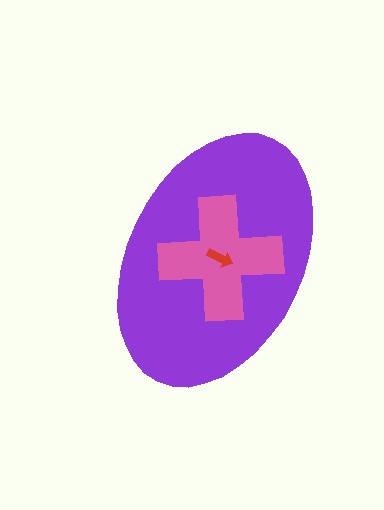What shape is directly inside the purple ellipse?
The pink cross.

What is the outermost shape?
The purple ellipse.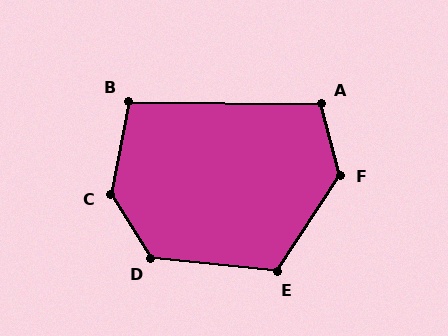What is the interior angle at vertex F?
Approximately 132 degrees (obtuse).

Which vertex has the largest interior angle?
C, at approximately 137 degrees.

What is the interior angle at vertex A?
Approximately 106 degrees (obtuse).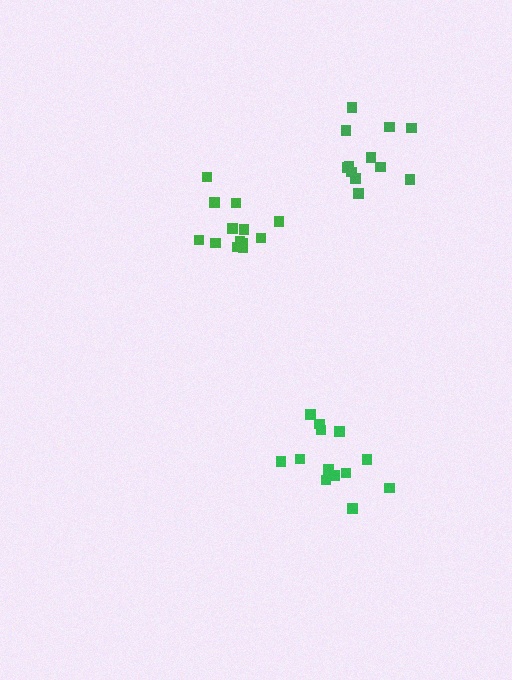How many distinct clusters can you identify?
There are 3 distinct clusters.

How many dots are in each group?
Group 1: 12 dots, Group 2: 13 dots, Group 3: 13 dots (38 total).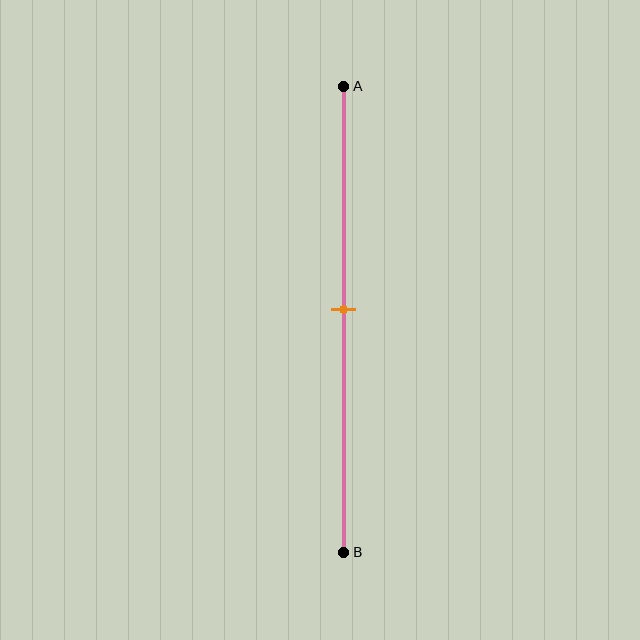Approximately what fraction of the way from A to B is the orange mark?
The orange mark is approximately 50% of the way from A to B.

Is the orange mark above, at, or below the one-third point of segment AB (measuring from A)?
The orange mark is below the one-third point of segment AB.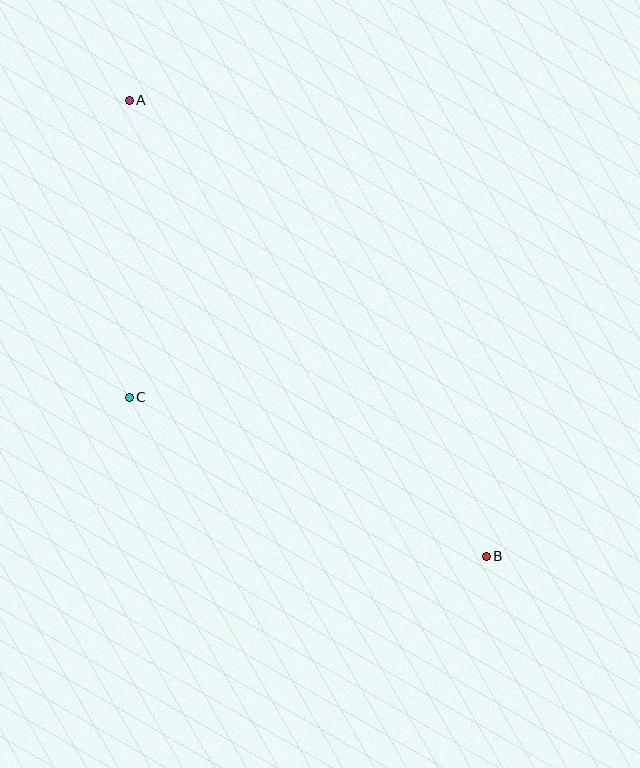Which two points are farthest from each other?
Points A and B are farthest from each other.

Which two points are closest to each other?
Points A and C are closest to each other.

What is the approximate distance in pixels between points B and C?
The distance between B and C is approximately 391 pixels.